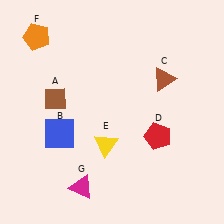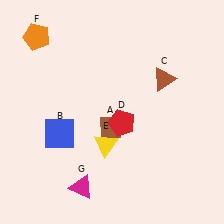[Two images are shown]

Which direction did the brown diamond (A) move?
The brown diamond (A) moved right.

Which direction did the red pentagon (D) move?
The red pentagon (D) moved left.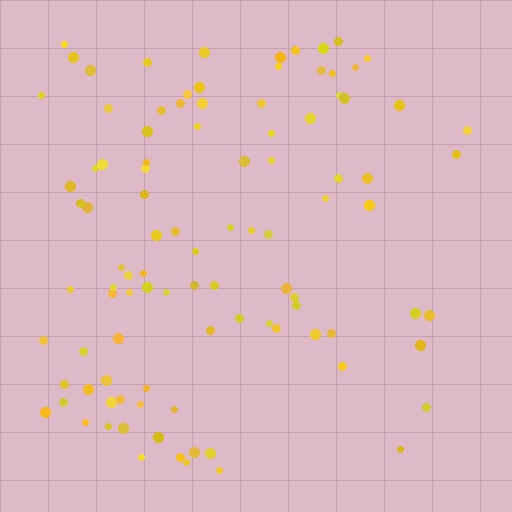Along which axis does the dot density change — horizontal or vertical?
Horizontal.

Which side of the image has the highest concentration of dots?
The left.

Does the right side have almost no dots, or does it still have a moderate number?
Still a moderate number, just noticeably fewer than the left.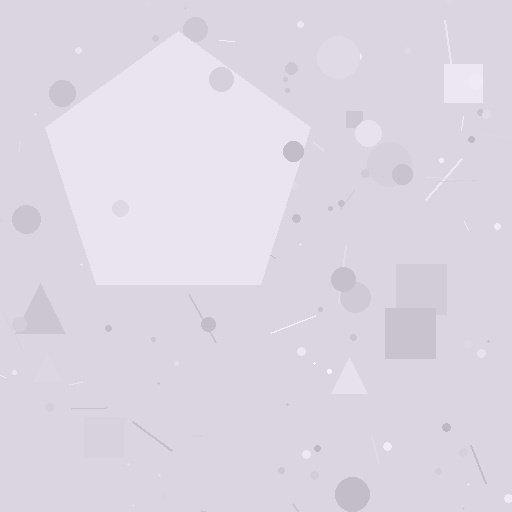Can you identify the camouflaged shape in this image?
The camouflaged shape is a pentagon.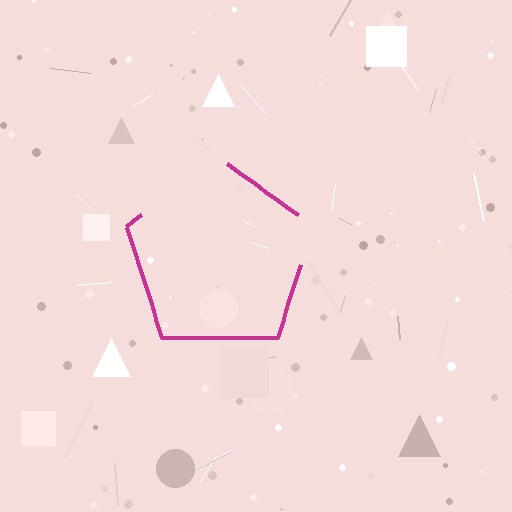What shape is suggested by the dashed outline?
The dashed outline suggests a pentagon.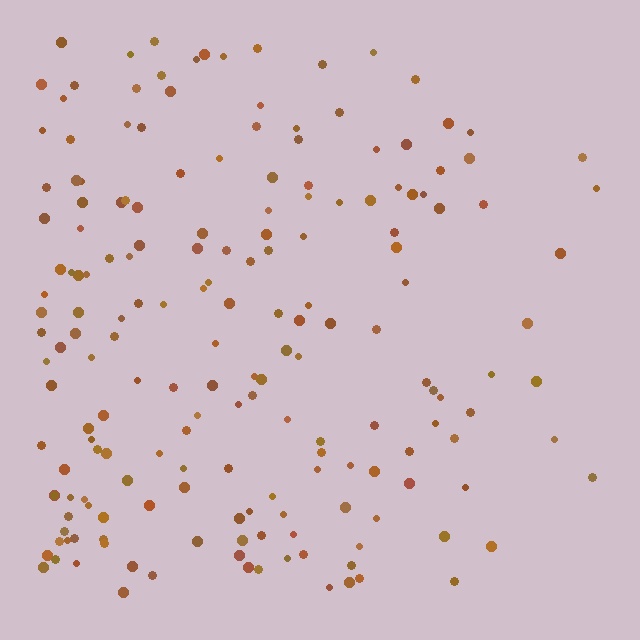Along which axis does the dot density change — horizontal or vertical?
Horizontal.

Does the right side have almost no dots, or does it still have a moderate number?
Still a moderate number, just noticeably fewer than the left.